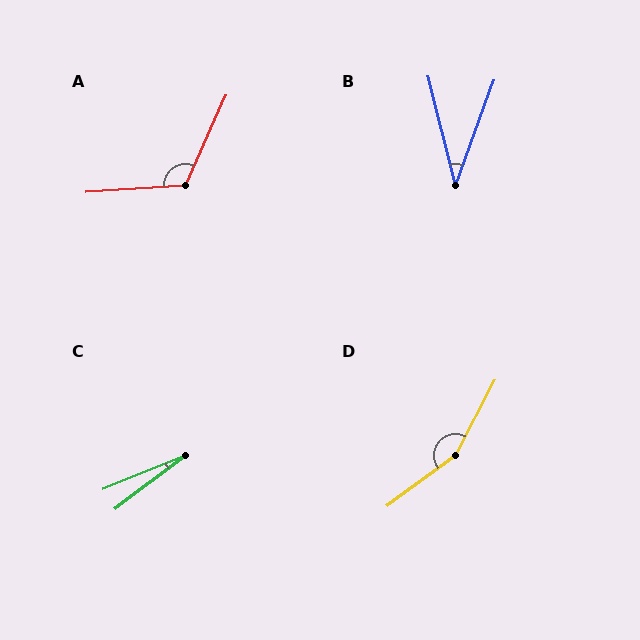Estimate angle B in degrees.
Approximately 34 degrees.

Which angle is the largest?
D, at approximately 154 degrees.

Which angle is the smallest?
C, at approximately 15 degrees.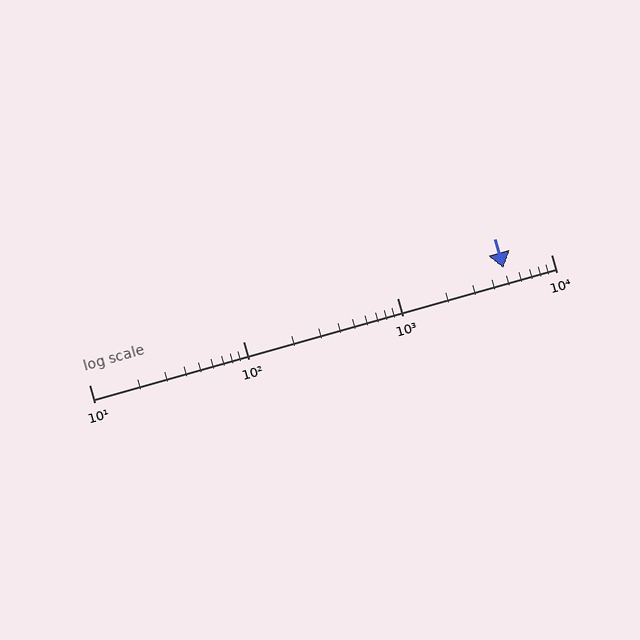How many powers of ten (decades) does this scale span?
The scale spans 3 decades, from 10 to 10000.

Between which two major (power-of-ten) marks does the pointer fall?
The pointer is between 1000 and 10000.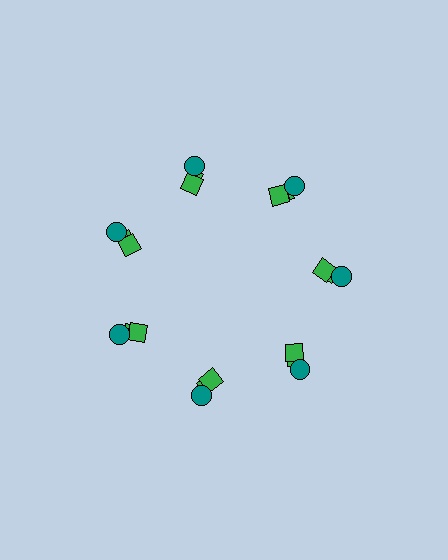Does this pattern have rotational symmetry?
Yes, this pattern has 7-fold rotational symmetry. It looks the same after rotating 51 degrees around the center.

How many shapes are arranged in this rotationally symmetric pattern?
There are 21 shapes, arranged in 7 groups of 3.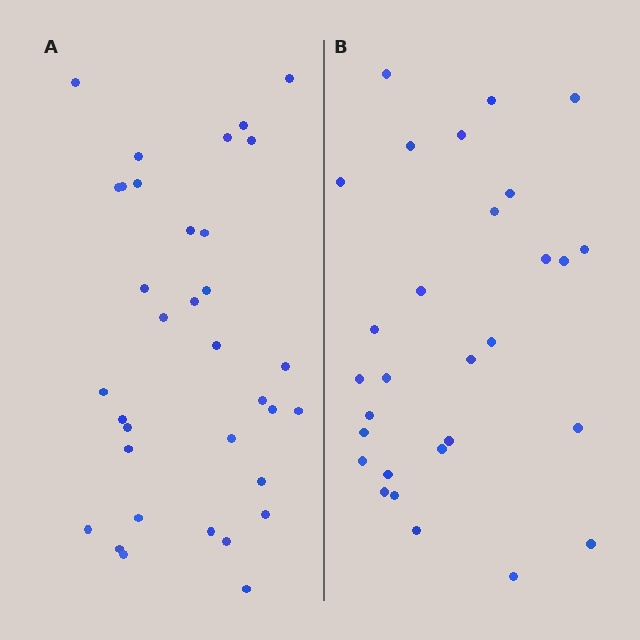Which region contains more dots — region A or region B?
Region A (the left region) has more dots.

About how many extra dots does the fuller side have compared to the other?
Region A has about 5 more dots than region B.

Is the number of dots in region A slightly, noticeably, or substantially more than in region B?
Region A has only slightly more — the two regions are fairly close. The ratio is roughly 1.2 to 1.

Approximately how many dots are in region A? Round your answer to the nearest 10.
About 30 dots. (The exact count is 34, which rounds to 30.)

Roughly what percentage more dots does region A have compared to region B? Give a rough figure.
About 15% more.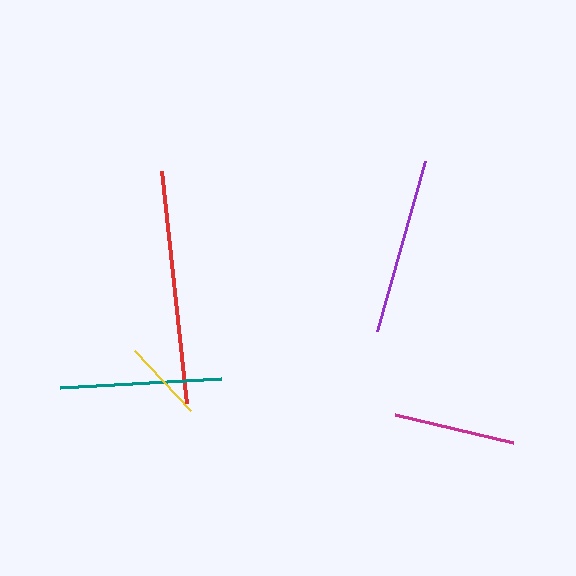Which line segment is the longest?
The red line is the longest at approximately 233 pixels.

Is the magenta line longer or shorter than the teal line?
The teal line is longer than the magenta line.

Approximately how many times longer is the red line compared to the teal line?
The red line is approximately 1.4 times the length of the teal line.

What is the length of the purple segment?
The purple segment is approximately 176 pixels long.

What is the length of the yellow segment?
The yellow segment is approximately 82 pixels long.